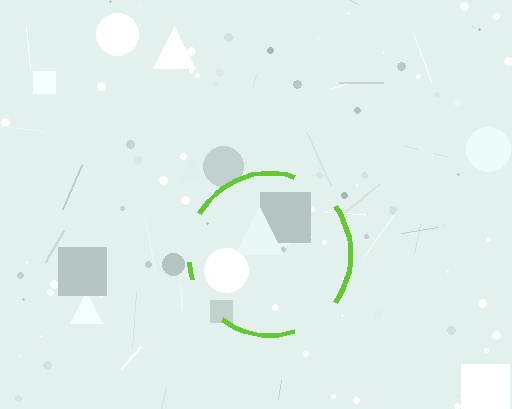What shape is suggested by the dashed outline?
The dashed outline suggests a circle.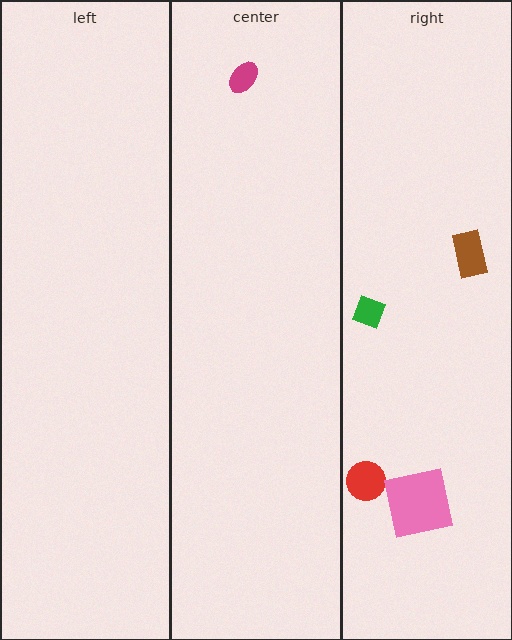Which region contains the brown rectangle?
The right region.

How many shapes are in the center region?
1.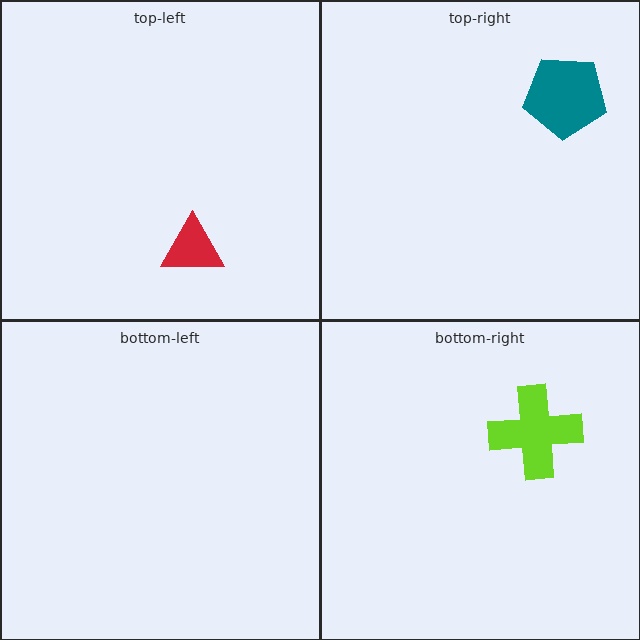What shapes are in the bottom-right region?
The lime cross.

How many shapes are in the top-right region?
1.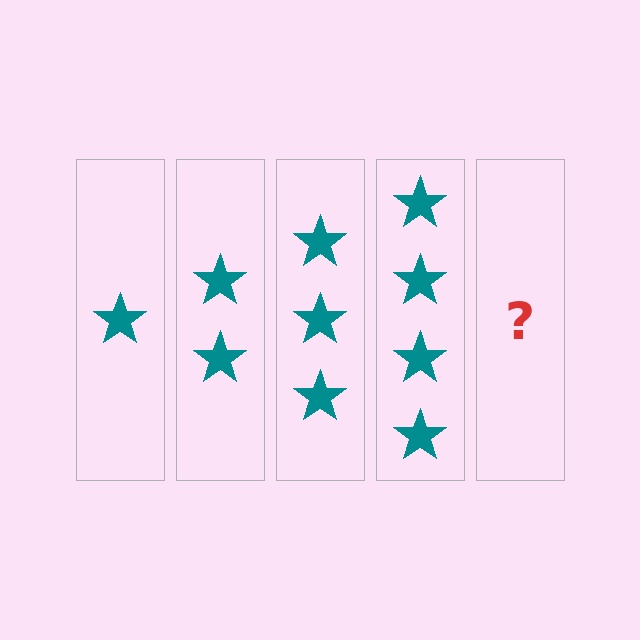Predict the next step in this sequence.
The next step is 5 stars.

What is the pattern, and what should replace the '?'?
The pattern is that each step adds one more star. The '?' should be 5 stars.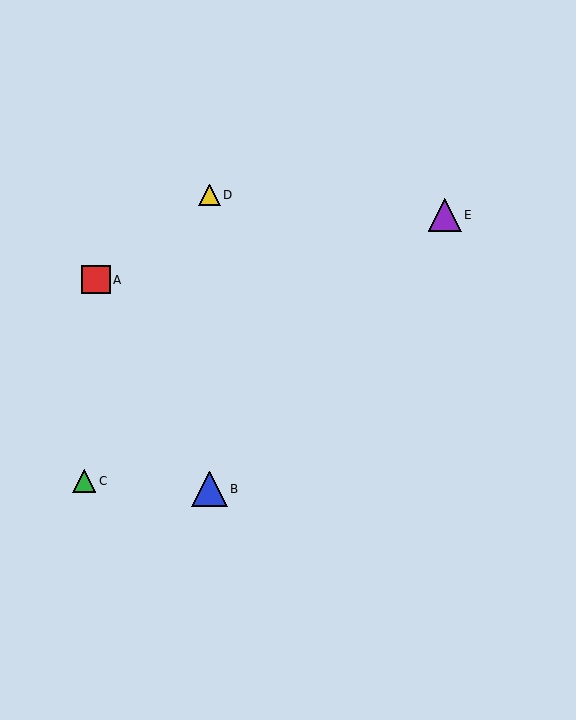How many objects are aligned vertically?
2 objects (B, D) are aligned vertically.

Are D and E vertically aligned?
No, D is at x≈209 and E is at x≈445.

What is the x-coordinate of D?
Object D is at x≈209.